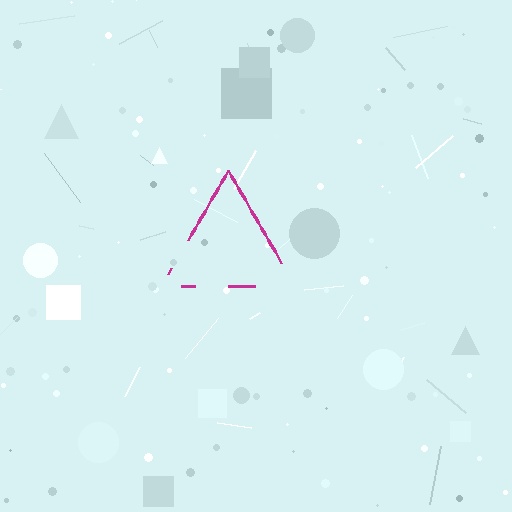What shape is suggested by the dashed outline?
The dashed outline suggests a triangle.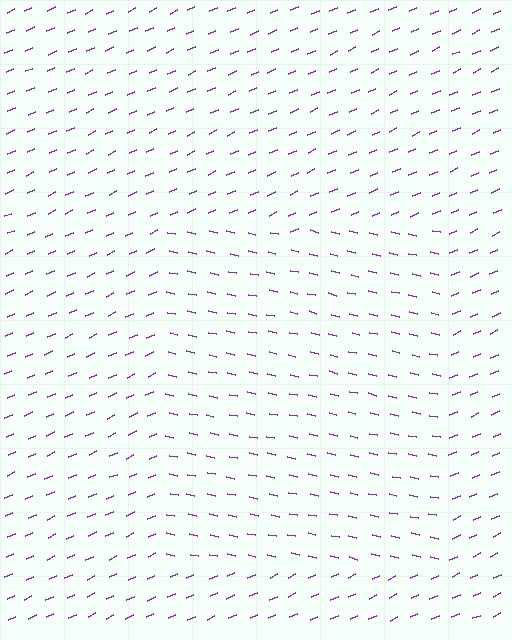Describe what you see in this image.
The image is filled with small purple line segments. A rectangle region in the image has lines oriented differently from the surrounding lines, creating a visible texture boundary.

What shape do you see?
I see a rectangle.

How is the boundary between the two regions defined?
The boundary is defined purely by a change in line orientation (approximately 36 degrees difference). All lines are the same color and thickness.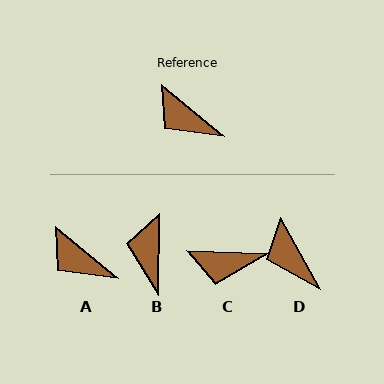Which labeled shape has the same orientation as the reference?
A.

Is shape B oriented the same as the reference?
No, it is off by about 51 degrees.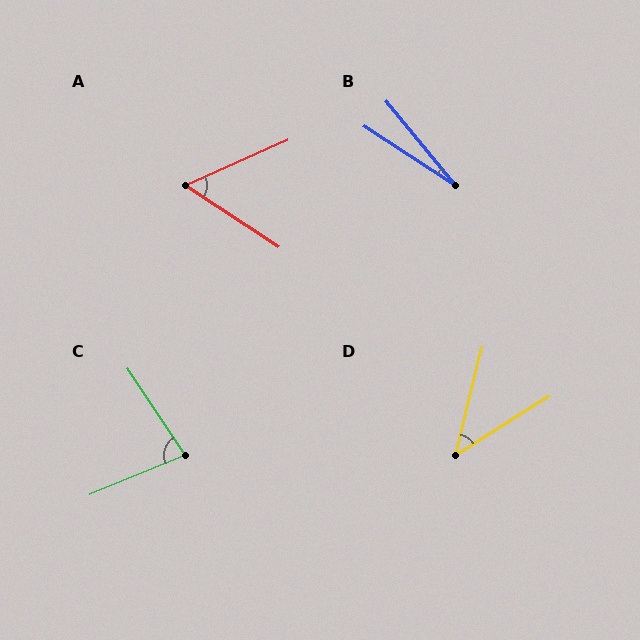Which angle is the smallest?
B, at approximately 17 degrees.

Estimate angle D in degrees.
Approximately 44 degrees.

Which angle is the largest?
C, at approximately 79 degrees.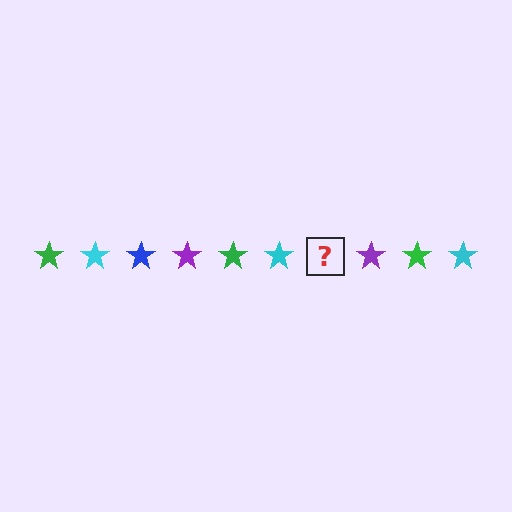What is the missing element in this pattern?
The missing element is a blue star.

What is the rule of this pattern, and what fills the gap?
The rule is that the pattern cycles through green, cyan, blue, purple stars. The gap should be filled with a blue star.